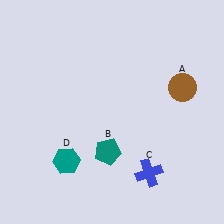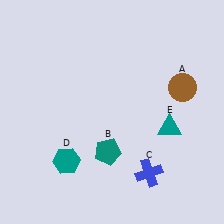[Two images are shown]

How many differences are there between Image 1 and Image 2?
There is 1 difference between the two images.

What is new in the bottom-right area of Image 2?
A teal triangle (E) was added in the bottom-right area of Image 2.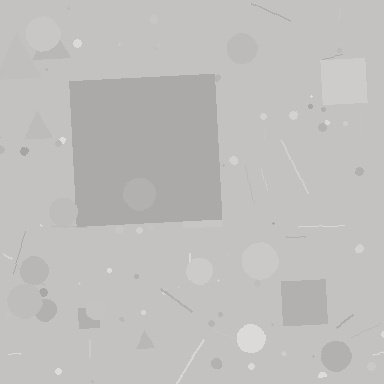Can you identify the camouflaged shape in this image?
The camouflaged shape is a square.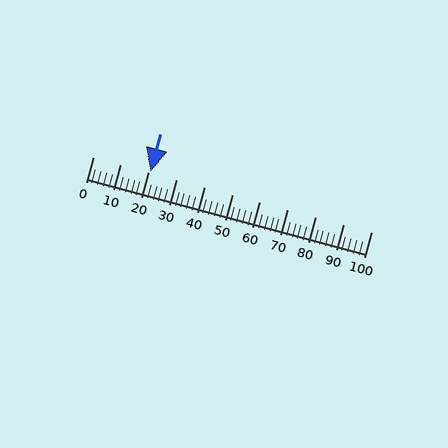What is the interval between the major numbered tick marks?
The major tick marks are spaced 10 units apart.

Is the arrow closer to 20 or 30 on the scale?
The arrow is closer to 20.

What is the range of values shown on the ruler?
The ruler shows values from 0 to 100.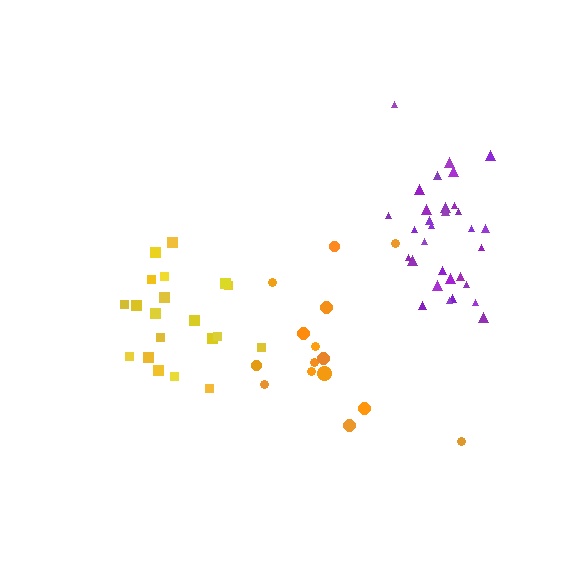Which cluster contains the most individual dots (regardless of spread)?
Purple (31).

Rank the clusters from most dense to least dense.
purple, yellow, orange.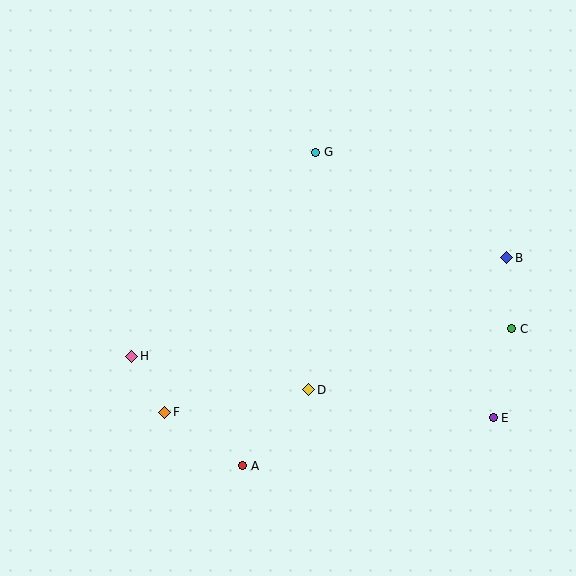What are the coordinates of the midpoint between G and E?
The midpoint between G and E is at (404, 285).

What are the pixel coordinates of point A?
Point A is at (243, 466).